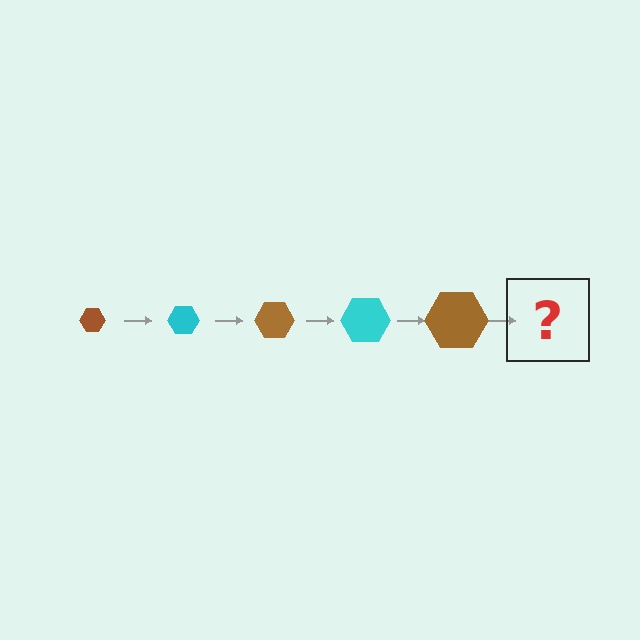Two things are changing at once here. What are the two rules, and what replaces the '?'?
The two rules are that the hexagon grows larger each step and the color cycles through brown and cyan. The '?' should be a cyan hexagon, larger than the previous one.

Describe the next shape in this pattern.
It should be a cyan hexagon, larger than the previous one.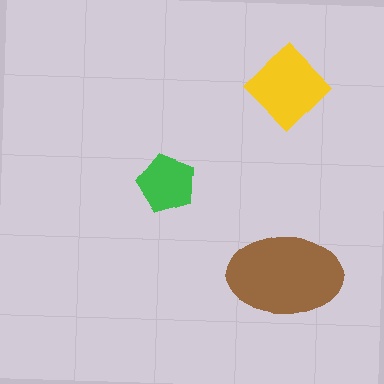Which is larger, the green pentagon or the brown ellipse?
The brown ellipse.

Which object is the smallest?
The green pentagon.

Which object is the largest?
The brown ellipse.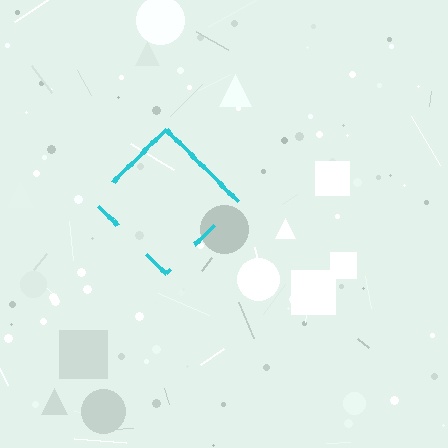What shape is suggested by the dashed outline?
The dashed outline suggests a diamond.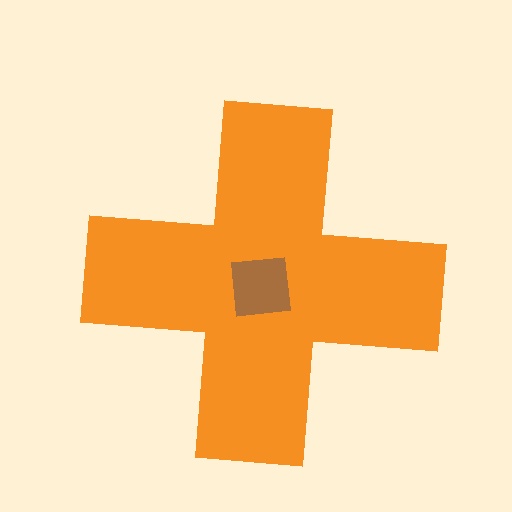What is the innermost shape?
The brown square.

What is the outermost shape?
The orange cross.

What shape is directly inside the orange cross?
The brown square.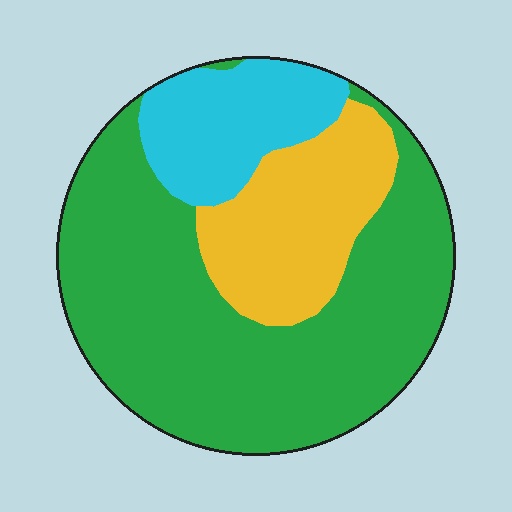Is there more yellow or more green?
Green.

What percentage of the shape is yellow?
Yellow takes up between a sixth and a third of the shape.